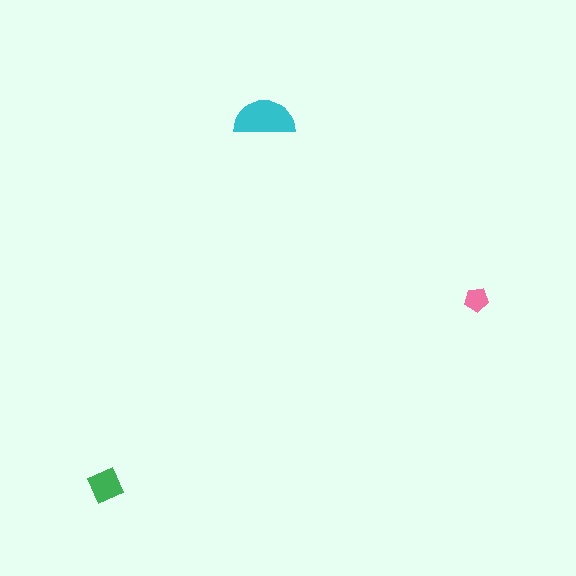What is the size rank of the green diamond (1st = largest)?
2nd.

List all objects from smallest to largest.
The pink pentagon, the green diamond, the cyan semicircle.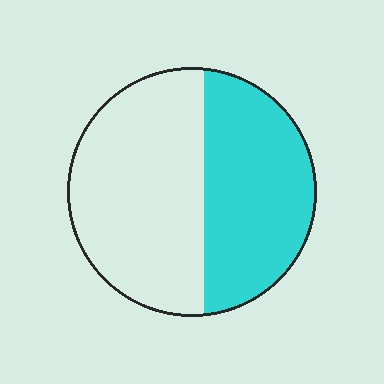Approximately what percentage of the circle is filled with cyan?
Approximately 45%.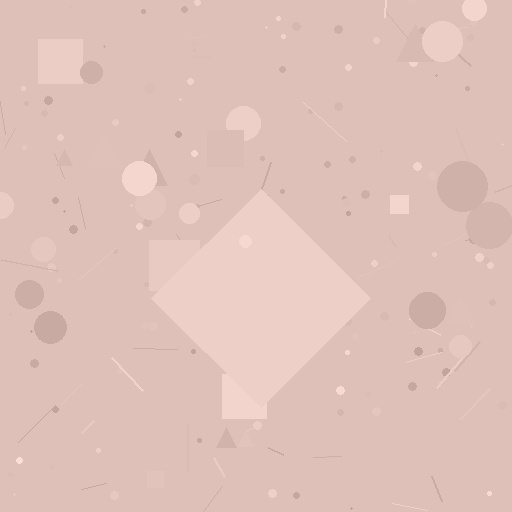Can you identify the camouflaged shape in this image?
The camouflaged shape is a diamond.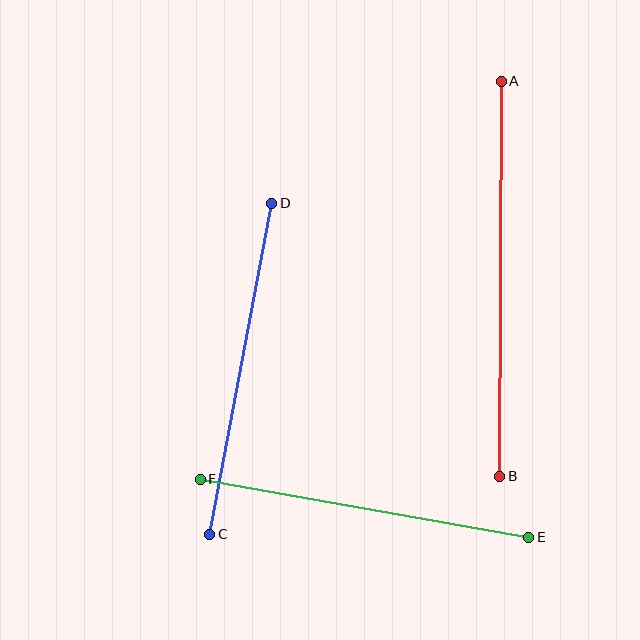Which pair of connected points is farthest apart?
Points A and B are farthest apart.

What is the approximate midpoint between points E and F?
The midpoint is at approximately (364, 508) pixels.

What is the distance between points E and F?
The distance is approximately 334 pixels.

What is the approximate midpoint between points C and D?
The midpoint is at approximately (241, 369) pixels.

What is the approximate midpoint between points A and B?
The midpoint is at approximately (501, 279) pixels.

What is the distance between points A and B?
The distance is approximately 395 pixels.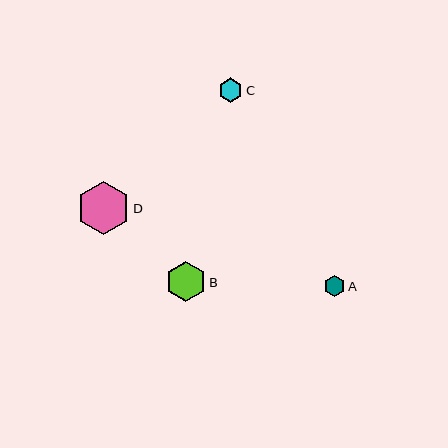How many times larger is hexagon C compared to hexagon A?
Hexagon C is approximately 1.2 times the size of hexagon A.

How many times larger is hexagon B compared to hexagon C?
Hexagon B is approximately 1.7 times the size of hexagon C.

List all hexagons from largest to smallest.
From largest to smallest: D, B, C, A.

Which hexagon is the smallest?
Hexagon A is the smallest with a size of approximately 21 pixels.